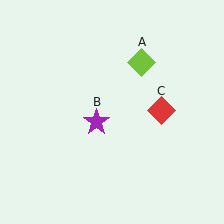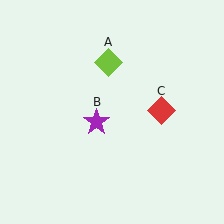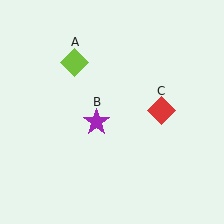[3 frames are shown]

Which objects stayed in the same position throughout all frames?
Purple star (object B) and red diamond (object C) remained stationary.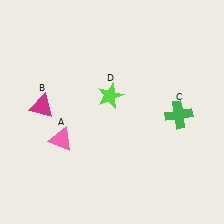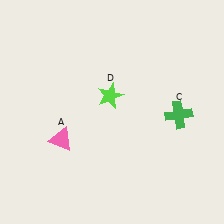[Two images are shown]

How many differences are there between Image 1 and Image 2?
There is 1 difference between the two images.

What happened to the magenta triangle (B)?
The magenta triangle (B) was removed in Image 2. It was in the top-left area of Image 1.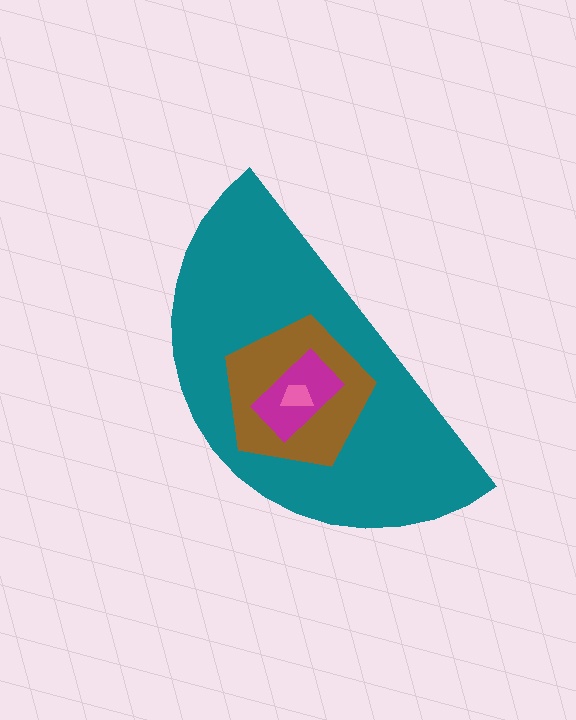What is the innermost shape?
The pink trapezoid.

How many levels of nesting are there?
4.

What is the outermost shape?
The teal semicircle.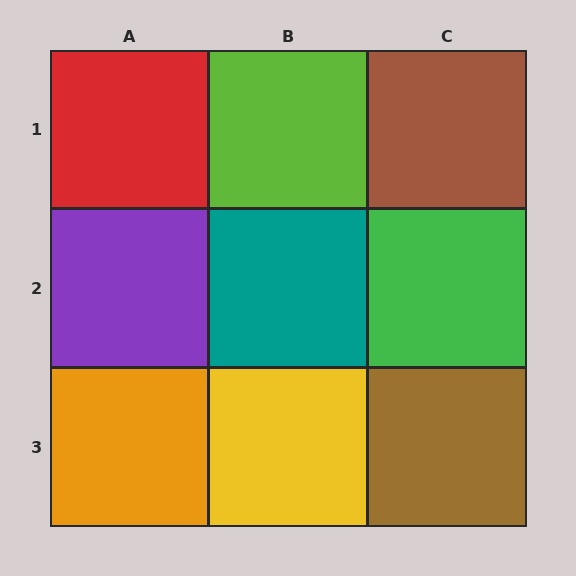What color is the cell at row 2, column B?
Teal.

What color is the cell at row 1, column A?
Red.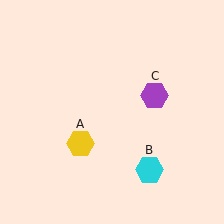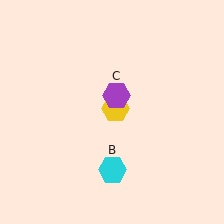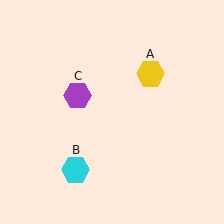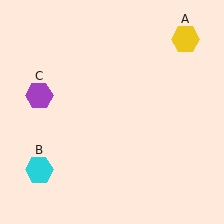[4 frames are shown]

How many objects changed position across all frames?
3 objects changed position: yellow hexagon (object A), cyan hexagon (object B), purple hexagon (object C).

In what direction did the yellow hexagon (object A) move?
The yellow hexagon (object A) moved up and to the right.